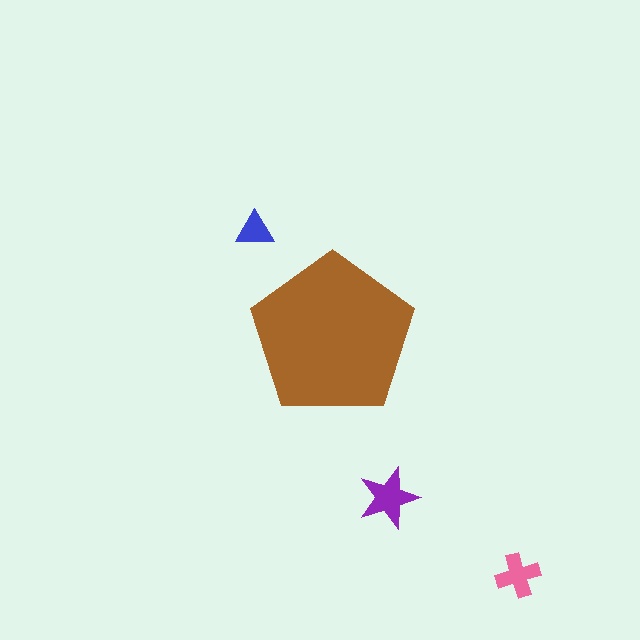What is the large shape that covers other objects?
A brown pentagon.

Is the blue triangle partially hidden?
No, the blue triangle is fully visible.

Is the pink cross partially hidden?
No, the pink cross is fully visible.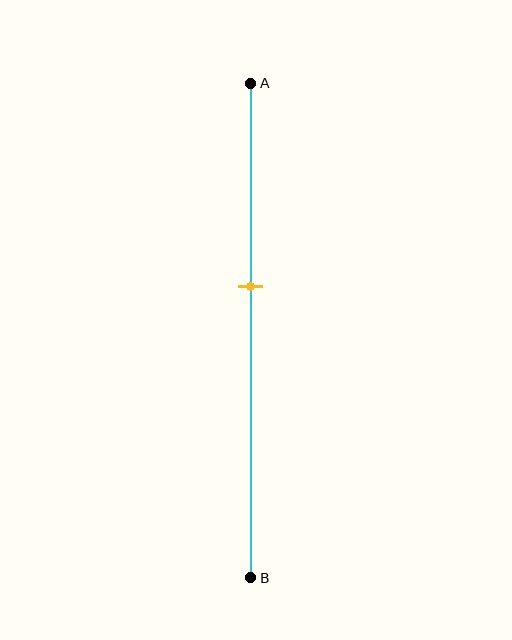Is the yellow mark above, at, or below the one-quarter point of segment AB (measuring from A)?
The yellow mark is below the one-quarter point of segment AB.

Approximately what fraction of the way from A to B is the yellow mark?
The yellow mark is approximately 40% of the way from A to B.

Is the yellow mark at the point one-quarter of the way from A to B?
No, the mark is at about 40% from A, not at the 25% one-quarter point.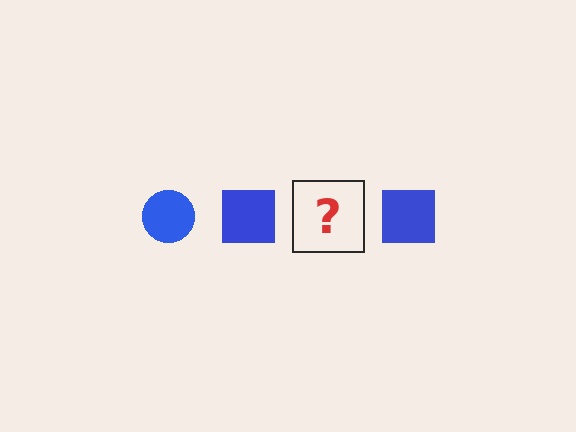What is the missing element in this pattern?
The missing element is a blue circle.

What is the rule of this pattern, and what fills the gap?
The rule is that the pattern cycles through circle, square shapes in blue. The gap should be filled with a blue circle.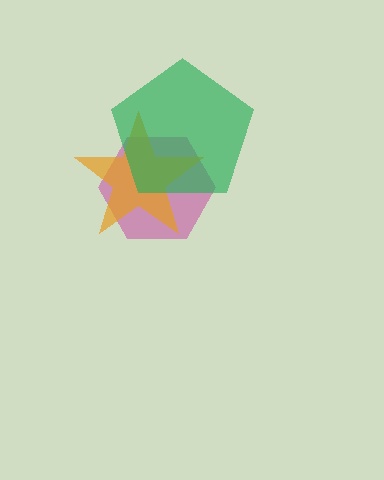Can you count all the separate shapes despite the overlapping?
Yes, there are 3 separate shapes.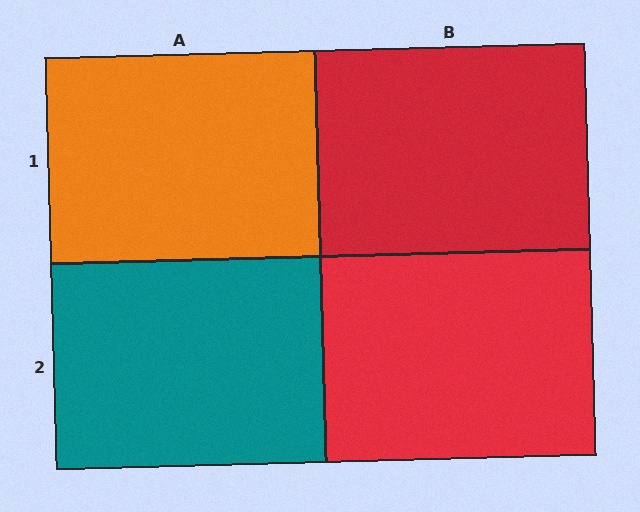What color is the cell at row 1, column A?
Orange.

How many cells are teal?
1 cell is teal.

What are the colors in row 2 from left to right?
Teal, red.